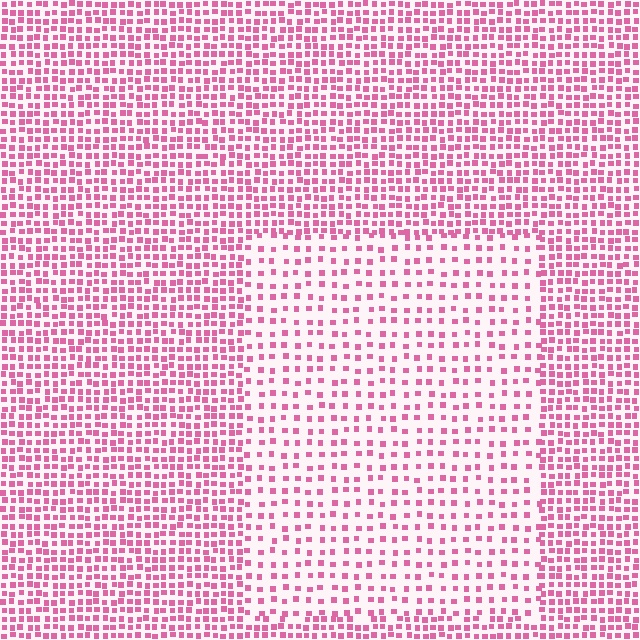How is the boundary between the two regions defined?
The boundary is defined by a change in element density (approximately 2.1x ratio). All elements are the same color, size, and shape.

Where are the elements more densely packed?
The elements are more densely packed outside the rectangle boundary.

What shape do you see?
I see a rectangle.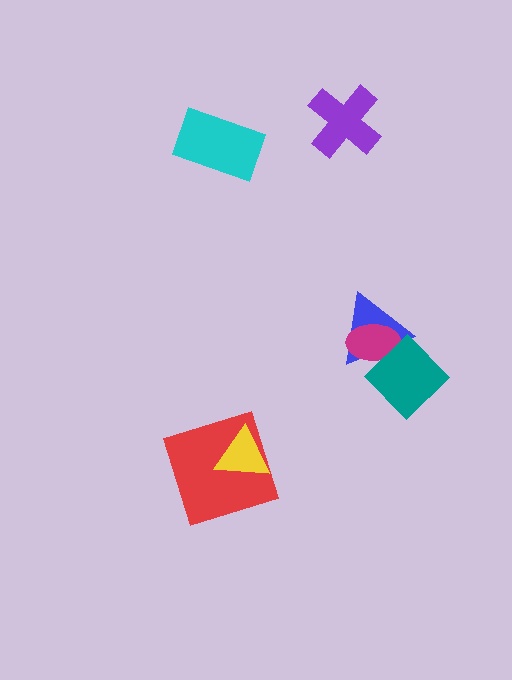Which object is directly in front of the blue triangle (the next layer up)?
The magenta ellipse is directly in front of the blue triangle.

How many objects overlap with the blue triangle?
2 objects overlap with the blue triangle.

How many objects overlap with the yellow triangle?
1 object overlaps with the yellow triangle.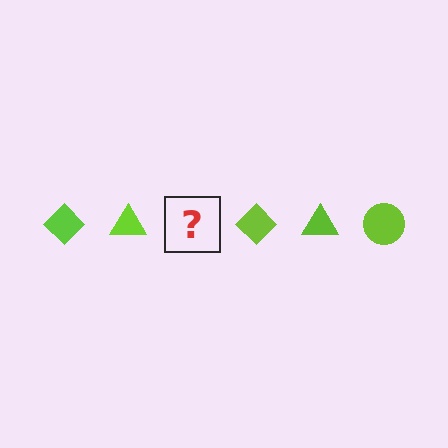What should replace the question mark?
The question mark should be replaced with a lime circle.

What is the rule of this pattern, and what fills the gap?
The rule is that the pattern cycles through diamond, triangle, circle shapes in lime. The gap should be filled with a lime circle.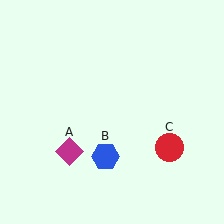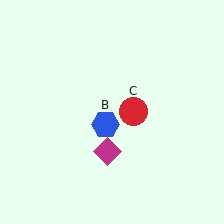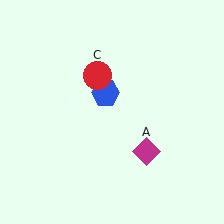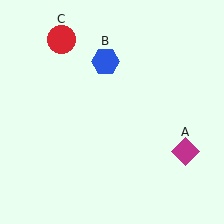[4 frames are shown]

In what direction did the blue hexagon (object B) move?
The blue hexagon (object B) moved up.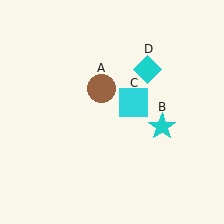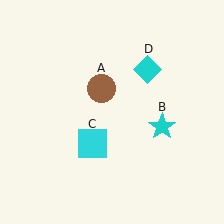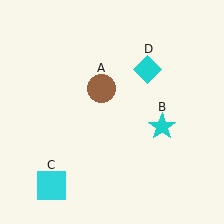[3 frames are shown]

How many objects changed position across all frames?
1 object changed position: cyan square (object C).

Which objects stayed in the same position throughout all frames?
Brown circle (object A) and cyan star (object B) and cyan diamond (object D) remained stationary.